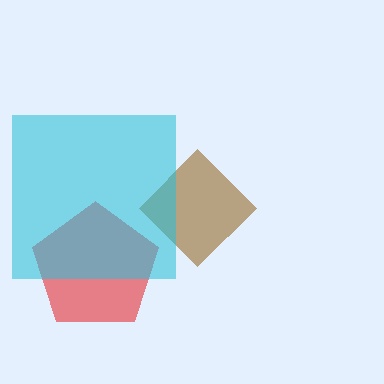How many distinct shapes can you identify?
There are 3 distinct shapes: a red pentagon, a brown diamond, a cyan square.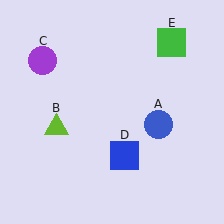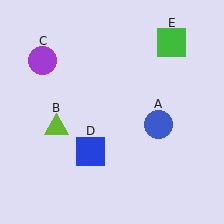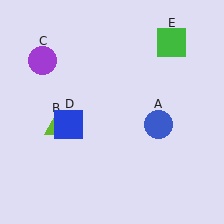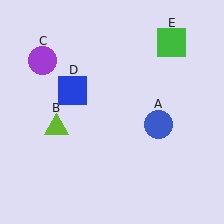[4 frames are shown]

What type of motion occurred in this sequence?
The blue square (object D) rotated clockwise around the center of the scene.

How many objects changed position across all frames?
1 object changed position: blue square (object D).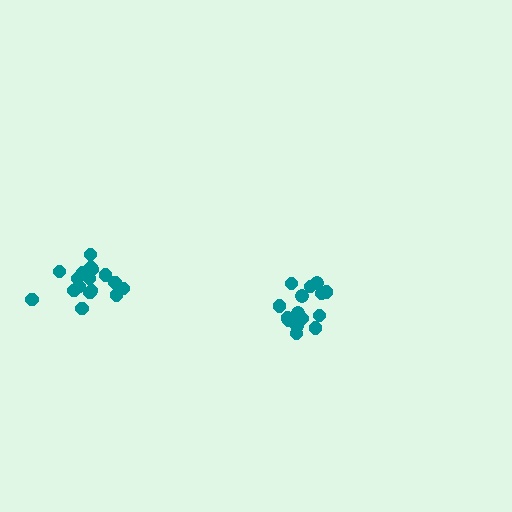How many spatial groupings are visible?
There are 2 spatial groupings.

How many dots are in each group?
Group 1: 15 dots, Group 2: 17 dots (32 total).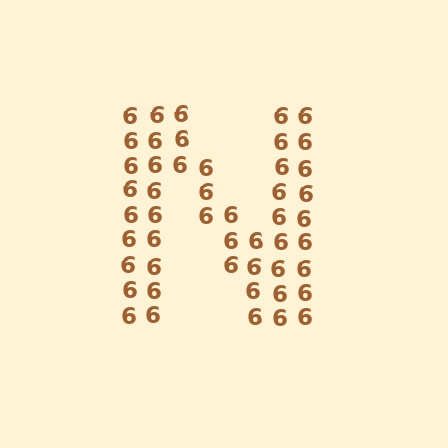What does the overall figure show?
The overall figure shows the letter N.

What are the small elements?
The small elements are digit 6's.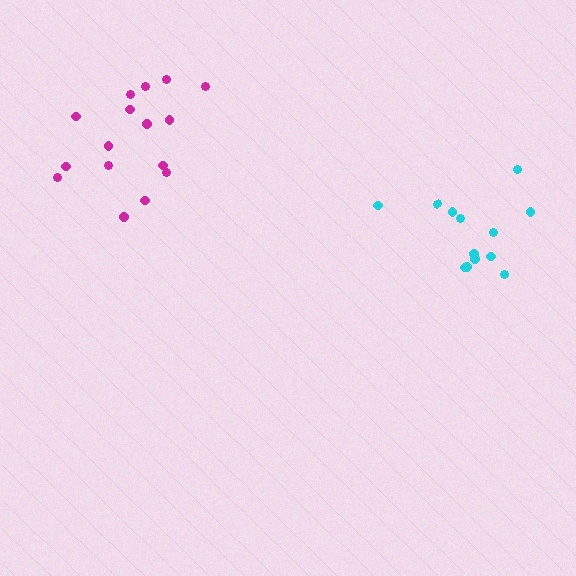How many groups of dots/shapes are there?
There are 2 groups.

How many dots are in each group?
Group 1: 13 dots, Group 2: 16 dots (29 total).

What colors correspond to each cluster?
The clusters are colored: cyan, magenta.